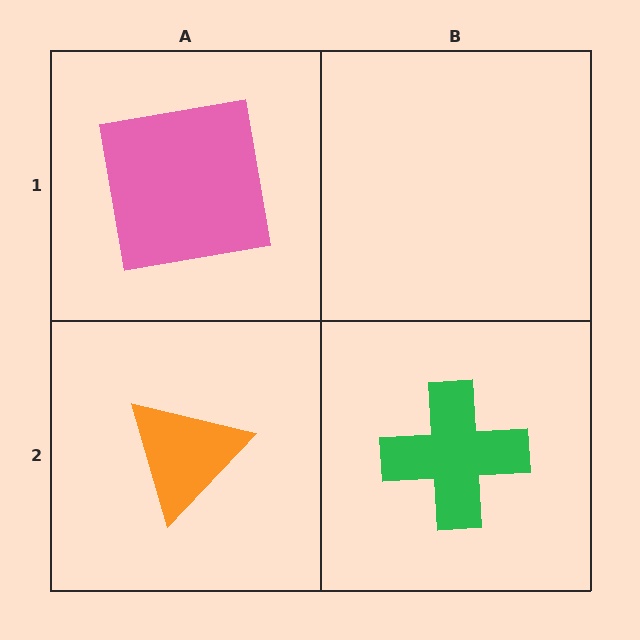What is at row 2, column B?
A green cross.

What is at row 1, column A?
A pink square.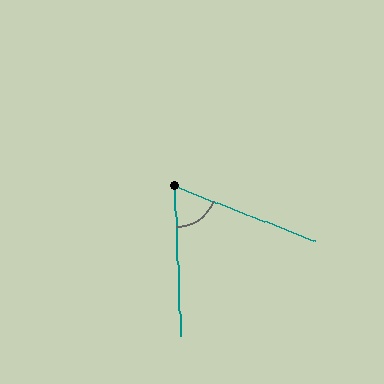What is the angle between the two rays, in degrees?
Approximately 67 degrees.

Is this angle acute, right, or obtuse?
It is acute.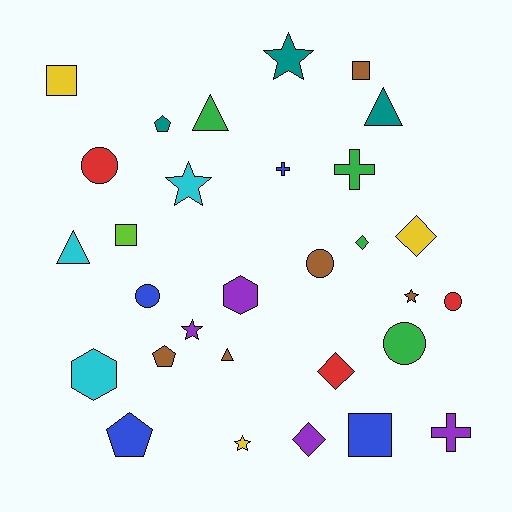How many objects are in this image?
There are 30 objects.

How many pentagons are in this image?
There are 3 pentagons.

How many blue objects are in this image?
There are 4 blue objects.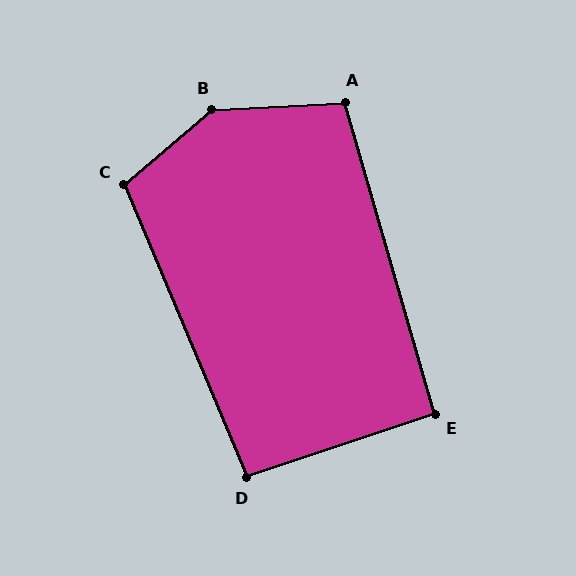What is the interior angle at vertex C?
Approximately 108 degrees (obtuse).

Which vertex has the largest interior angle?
B, at approximately 143 degrees.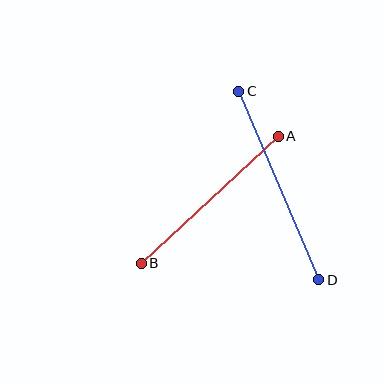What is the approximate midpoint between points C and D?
The midpoint is at approximately (279, 185) pixels.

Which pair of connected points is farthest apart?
Points C and D are farthest apart.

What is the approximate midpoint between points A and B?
The midpoint is at approximately (210, 200) pixels.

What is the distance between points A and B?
The distance is approximately 187 pixels.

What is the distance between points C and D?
The distance is approximately 205 pixels.